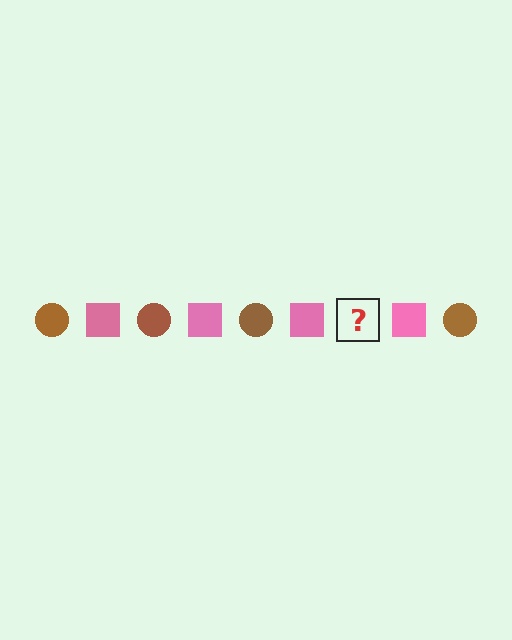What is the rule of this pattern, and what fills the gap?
The rule is that the pattern alternates between brown circle and pink square. The gap should be filled with a brown circle.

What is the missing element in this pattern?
The missing element is a brown circle.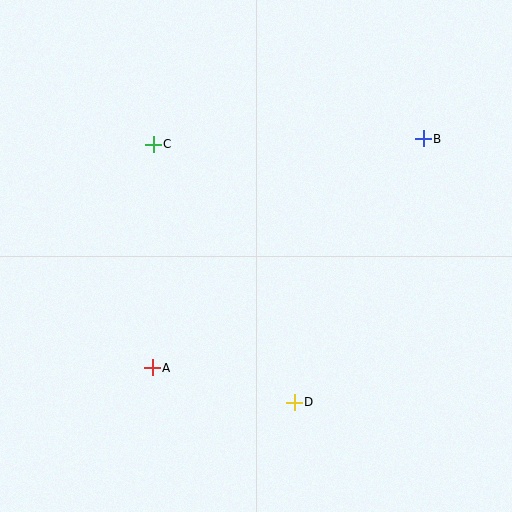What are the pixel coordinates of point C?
Point C is at (153, 144).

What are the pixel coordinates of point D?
Point D is at (294, 402).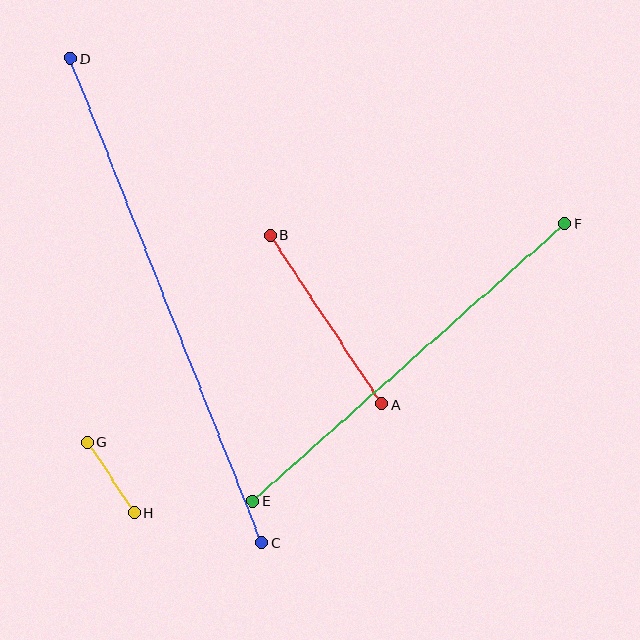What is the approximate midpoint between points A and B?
The midpoint is at approximately (326, 320) pixels.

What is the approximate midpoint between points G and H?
The midpoint is at approximately (111, 477) pixels.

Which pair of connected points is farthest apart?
Points C and D are farthest apart.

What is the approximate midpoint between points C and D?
The midpoint is at approximately (166, 301) pixels.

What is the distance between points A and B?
The distance is approximately 202 pixels.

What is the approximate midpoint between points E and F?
The midpoint is at approximately (409, 362) pixels.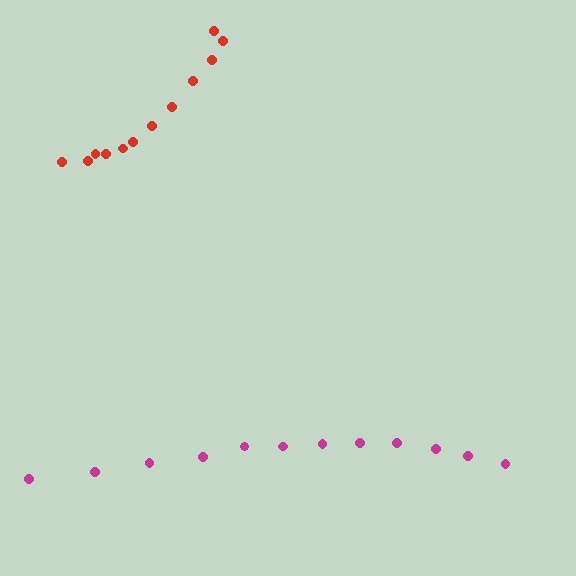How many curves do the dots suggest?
There are 2 distinct paths.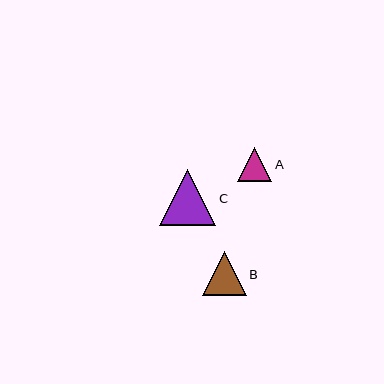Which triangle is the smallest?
Triangle A is the smallest with a size of approximately 34 pixels.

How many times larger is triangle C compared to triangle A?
Triangle C is approximately 1.7 times the size of triangle A.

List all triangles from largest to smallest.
From largest to smallest: C, B, A.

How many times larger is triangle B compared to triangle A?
Triangle B is approximately 1.3 times the size of triangle A.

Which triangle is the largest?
Triangle C is the largest with a size of approximately 56 pixels.